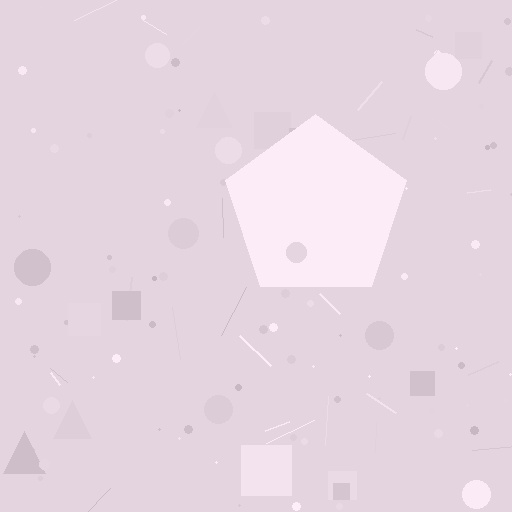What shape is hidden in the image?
A pentagon is hidden in the image.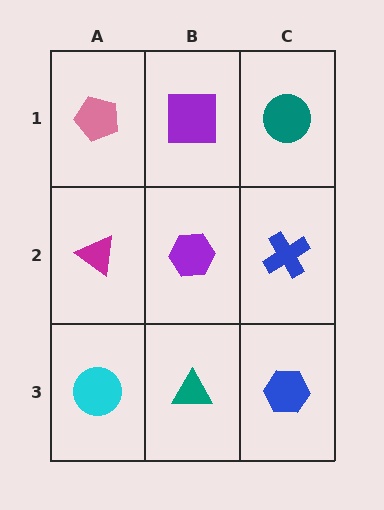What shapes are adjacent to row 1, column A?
A magenta triangle (row 2, column A), a purple square (row 1, column B).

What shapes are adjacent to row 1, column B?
A purple hexagon (row 2, column B), a pink pentagon (row 1, column A), a teal circle (row 1, column C).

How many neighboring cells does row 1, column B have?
3.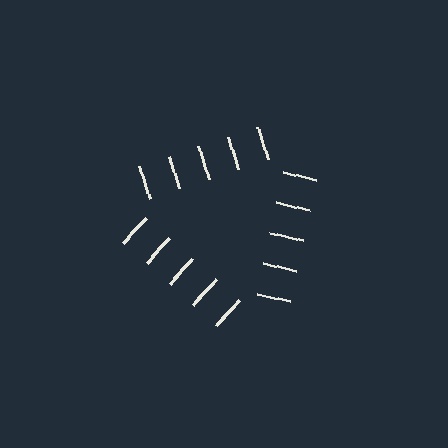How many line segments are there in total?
15 — 5 along each of the 3 edges.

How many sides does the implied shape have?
3 sides — the line-ends trace a triangle.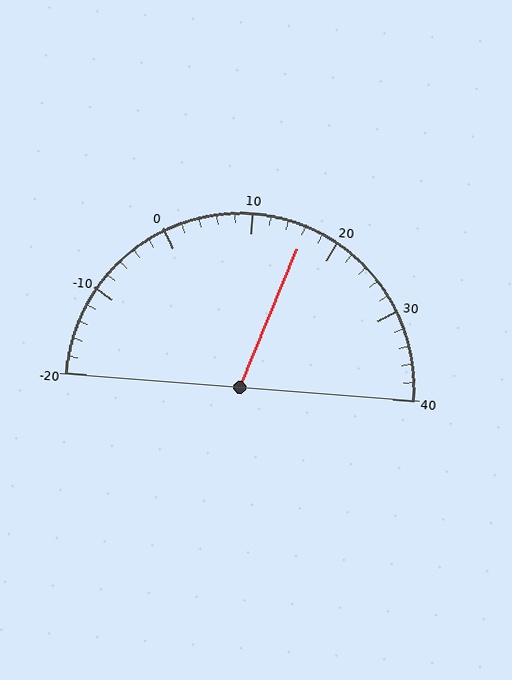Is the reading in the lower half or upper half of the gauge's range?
The reading is in the upper half of the range (-20 to 40).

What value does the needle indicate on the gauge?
The needle indicates approximately 16.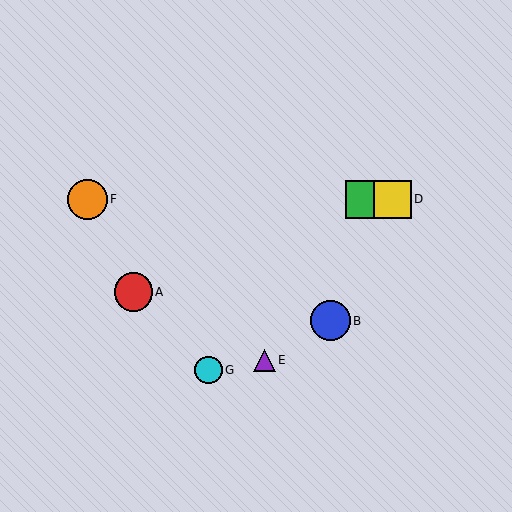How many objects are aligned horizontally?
3 objects (C, D, F) are aligned horizontally.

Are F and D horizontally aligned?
Yes, both are at y≈199.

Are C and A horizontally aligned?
No, C is at y≈199 and A is at y≈292.